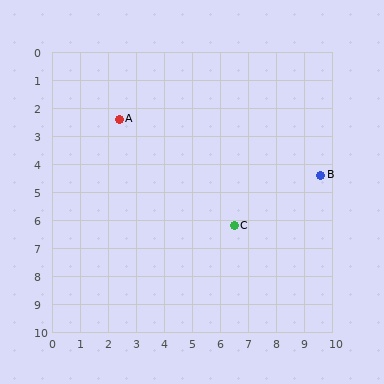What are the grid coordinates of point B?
Point B is at approximately (9.6, 4.4).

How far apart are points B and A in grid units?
Points B and A are about 7.5 grid units apart.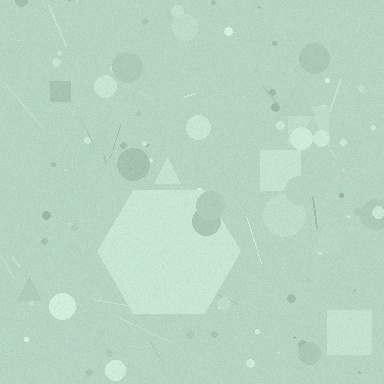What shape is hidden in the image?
A hexagon is hidden in the image.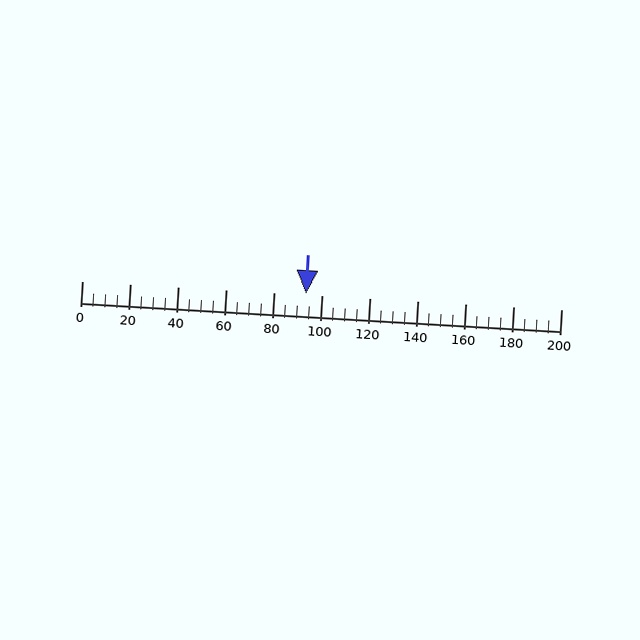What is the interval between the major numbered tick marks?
The major tick marks are spaced 20 units apart.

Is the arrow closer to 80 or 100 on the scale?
The arrow is closer to 100.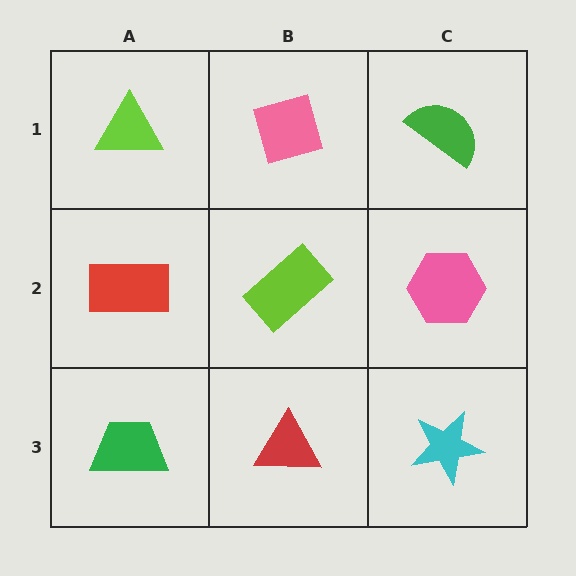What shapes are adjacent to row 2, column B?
A pink diamond (row 1, column B), a red triangle (row 3, column B), a red rectangle (row 2, column A), a pink hexagon (row 2, column C).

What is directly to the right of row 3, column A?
A red triangle.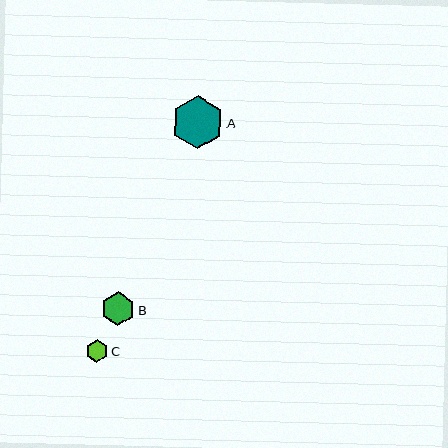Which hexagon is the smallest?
Hexagon C is the smallest with a size of approximately 23 pixels.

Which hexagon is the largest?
Hexagon A is the largest with a size of approximately 53 pixels.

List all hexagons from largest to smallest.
From largest to smallest: A, B, C.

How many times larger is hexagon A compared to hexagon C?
Hexagon A is approximately 2.3 times the size of hexagon C.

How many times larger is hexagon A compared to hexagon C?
Hexagon A is approximately 2.3 times the size of hexagon C.